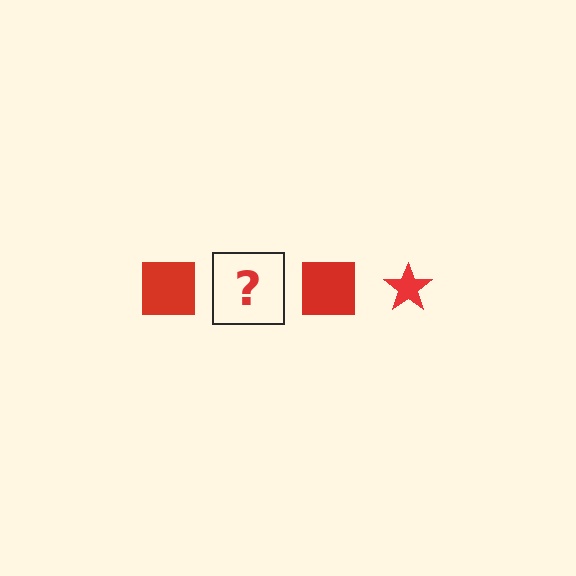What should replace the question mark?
The question mark should be replaced with a red star.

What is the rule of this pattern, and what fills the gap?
The rule is that the pattern cycles through square, star shapes in red. The gap should be filled with a red star.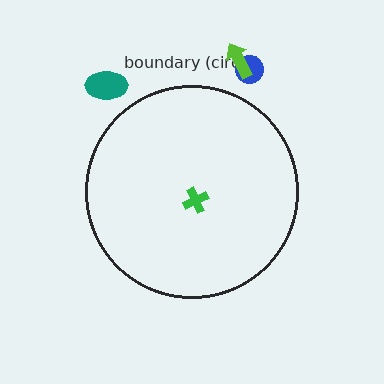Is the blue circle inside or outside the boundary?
Outside.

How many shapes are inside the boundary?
1 inside, 3 outside.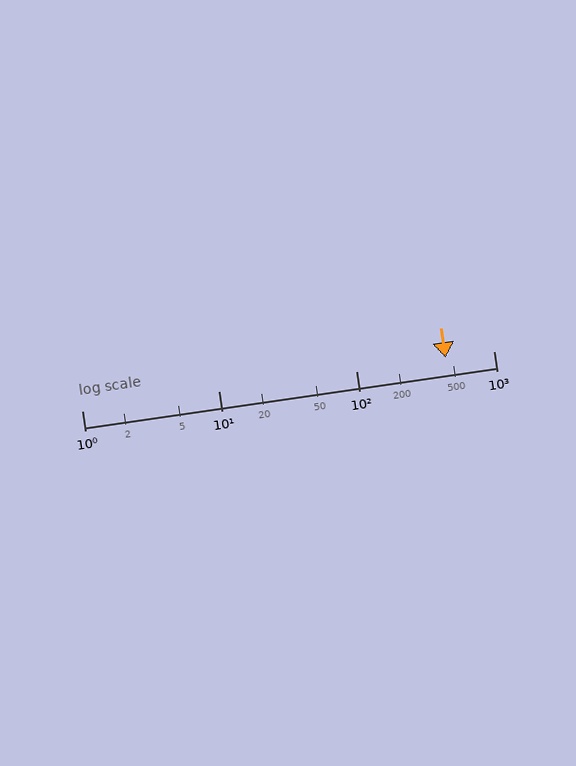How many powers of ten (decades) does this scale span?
The scale spans 3 decades, from 1 to 1000.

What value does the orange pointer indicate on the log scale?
The pointer indicates approximately 450.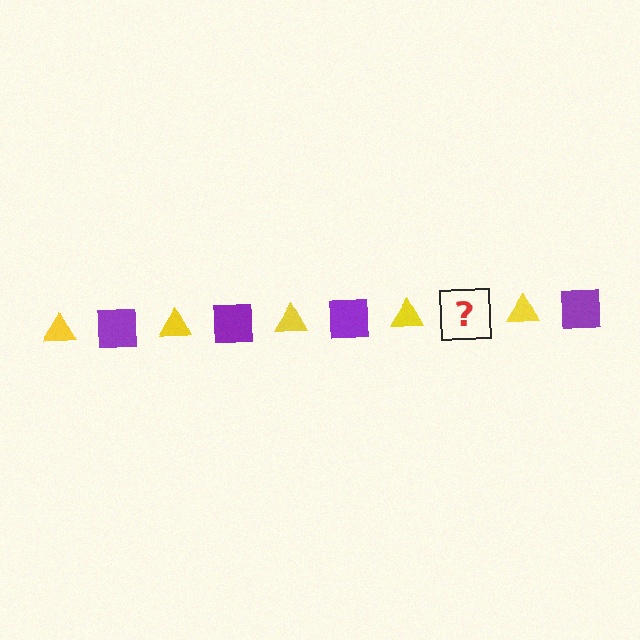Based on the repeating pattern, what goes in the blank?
The blank should be a purple square.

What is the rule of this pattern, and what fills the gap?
The rule is that the pattern alternates between yellow triangle and purple square. The gap should be filled with a purple square.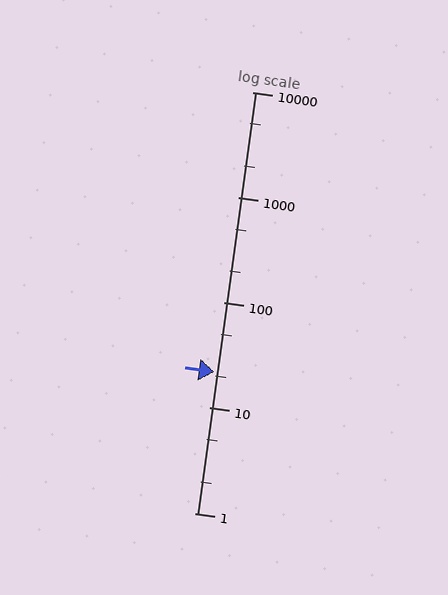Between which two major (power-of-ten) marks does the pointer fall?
The pointer is between 10 and 100.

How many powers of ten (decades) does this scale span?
The scale spans 4 decades, from 1 to 10000.